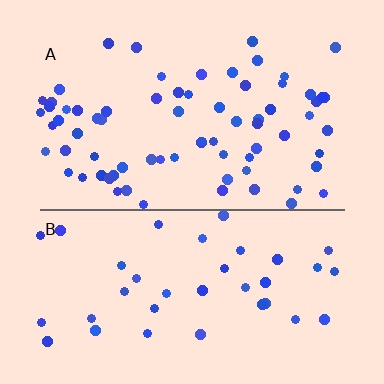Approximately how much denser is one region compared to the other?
Approximately 1.9× — region A over region B.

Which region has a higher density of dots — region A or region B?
A (the top).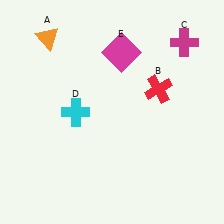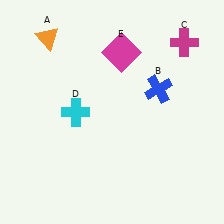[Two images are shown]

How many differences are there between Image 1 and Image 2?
There is 1 difference between the two images.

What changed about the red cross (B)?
In Image 1, B is red. In Image 2, it changed to blue.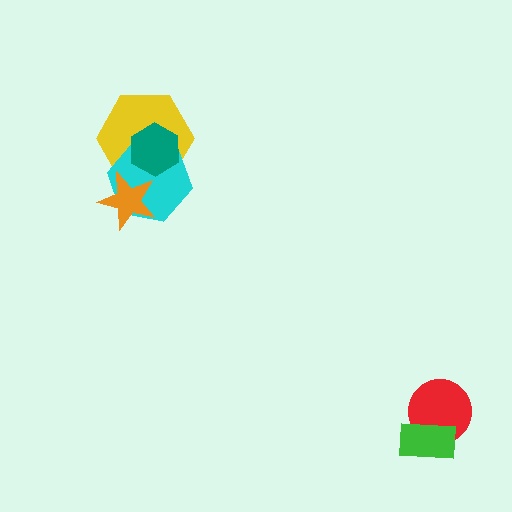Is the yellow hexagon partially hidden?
Yes, it is partially covered by another shape.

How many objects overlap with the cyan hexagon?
3 objects overlap with the cyan hexagon.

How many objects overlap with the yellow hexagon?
3 objects overlap with the yellow hexagon.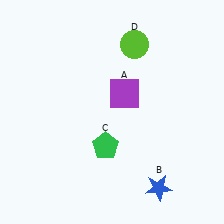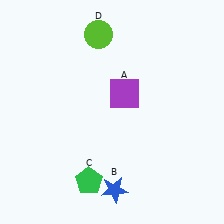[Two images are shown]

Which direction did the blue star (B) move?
The blue star (B) moved left.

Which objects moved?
The objects that moved are: the blue star (B), the green pentagon (C), the lime circle (D).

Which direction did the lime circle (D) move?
The lime circle (D) moved left.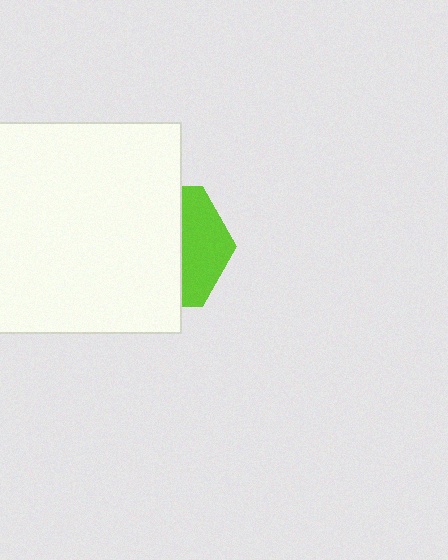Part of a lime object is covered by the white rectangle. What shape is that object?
It is a hexagon.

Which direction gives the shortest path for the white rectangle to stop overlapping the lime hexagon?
Moving left gives the shortest separation.